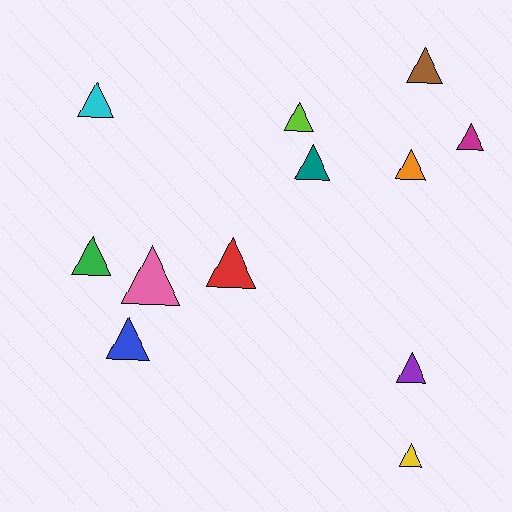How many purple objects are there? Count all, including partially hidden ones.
There is 1 purple object.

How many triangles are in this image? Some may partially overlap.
There are 12 triangles.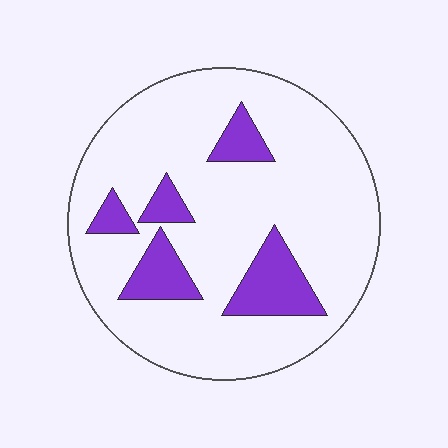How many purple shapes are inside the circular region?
5.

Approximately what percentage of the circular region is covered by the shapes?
Approximately 15%.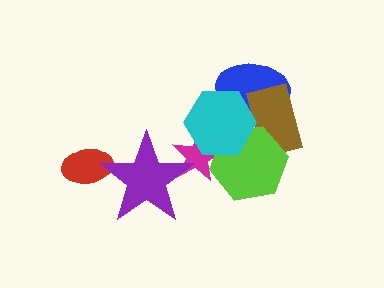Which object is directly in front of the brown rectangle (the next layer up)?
The lime hexagon is directly in front of the brown rectangle.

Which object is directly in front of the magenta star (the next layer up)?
The lime hexagon is directly in front of the magenta star.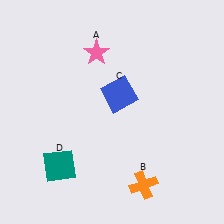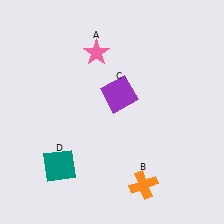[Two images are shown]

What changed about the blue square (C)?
In Image 1, C is blue. In Image 2, it changed to purple.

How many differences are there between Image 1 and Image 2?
There is 1 difference between the two images.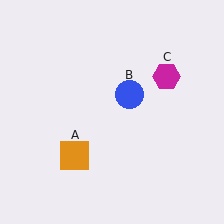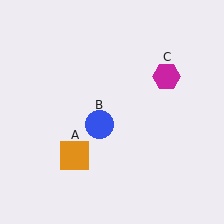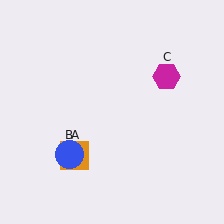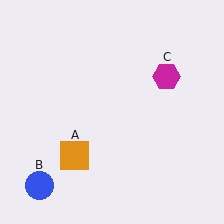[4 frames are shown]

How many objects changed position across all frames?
1 object changed position: blue circle (object B).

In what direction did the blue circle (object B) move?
The blue circle (object B) moved down and to the left.